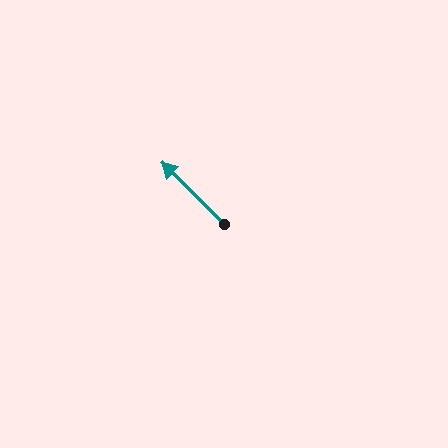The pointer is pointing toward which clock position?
Roughly 10 o'clock.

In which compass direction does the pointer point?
Northwest.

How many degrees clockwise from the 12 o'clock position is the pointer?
Approximately 315 degrees.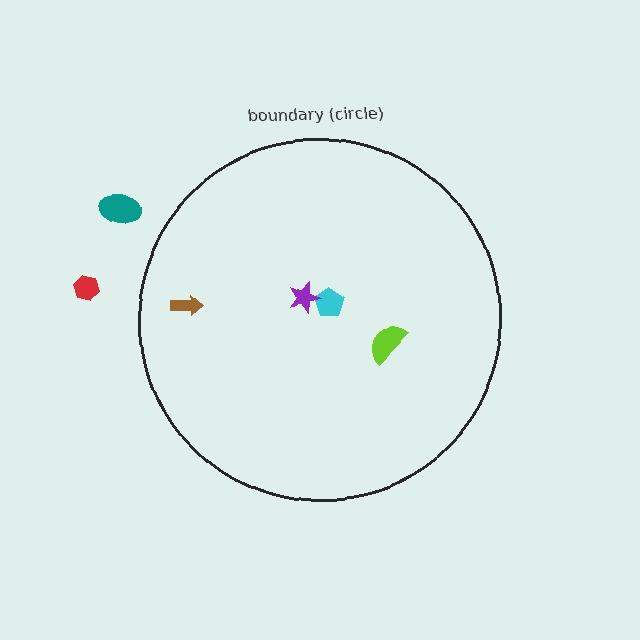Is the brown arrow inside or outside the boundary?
Inside.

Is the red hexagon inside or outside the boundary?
Outside.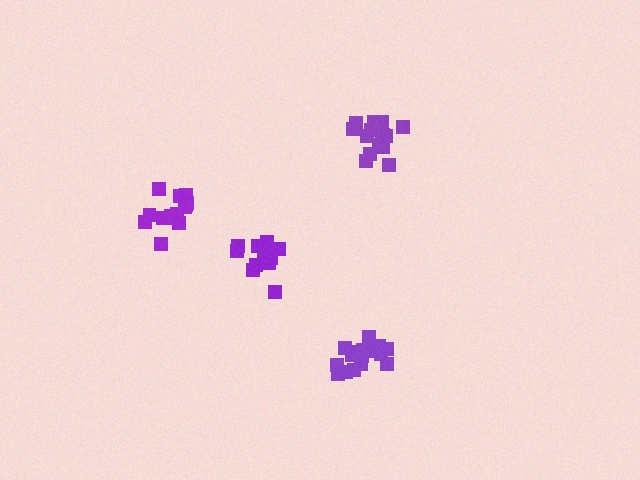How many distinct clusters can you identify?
There are 4 distinct clusters.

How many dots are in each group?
Group 1: 14 dots, Group 2: 14 dots, Group 3: 16 dots, Group 4: 15 dots (59 total).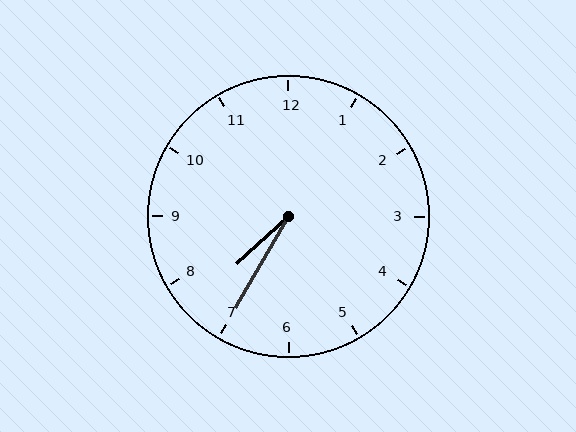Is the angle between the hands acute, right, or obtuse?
It is acute.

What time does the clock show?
7:35.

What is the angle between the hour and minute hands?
Approximately 18 degrees.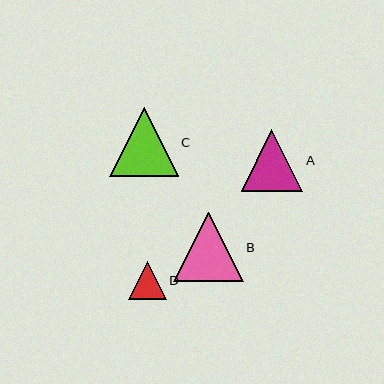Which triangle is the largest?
Triangle B is the largest with a size of approximately 70 pixels.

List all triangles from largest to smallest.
From largest to smallest: B, C, A, D.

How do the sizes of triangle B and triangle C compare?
Triangle B and triangle C are approximately the same size.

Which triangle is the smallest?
Triangle D is the smallest with a size of approximately 38 pixels.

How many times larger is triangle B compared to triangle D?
Triangle B is approximately 1.8 times the size of triangle D.